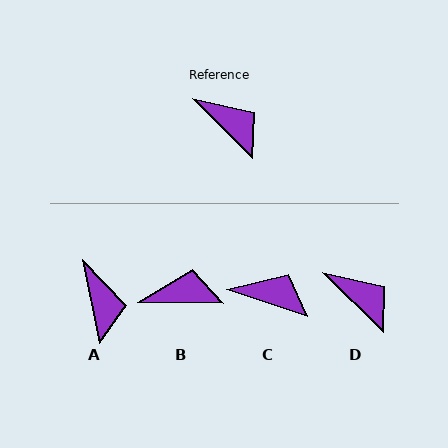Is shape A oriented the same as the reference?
No, it is off by about 34 degrees.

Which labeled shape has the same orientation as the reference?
D.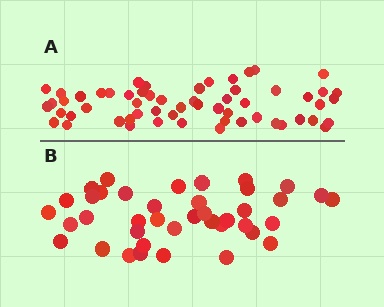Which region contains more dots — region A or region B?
Region A (the top region) has more dots.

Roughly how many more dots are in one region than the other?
Region A has approximately 20 more dots than region B.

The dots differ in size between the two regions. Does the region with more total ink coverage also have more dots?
No. Region B has more total ink coverage because its dots are larger, but region A actually contains more individual dots. Total area can be misleading — the number of items is what matters here.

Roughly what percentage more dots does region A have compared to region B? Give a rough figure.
About 45% more.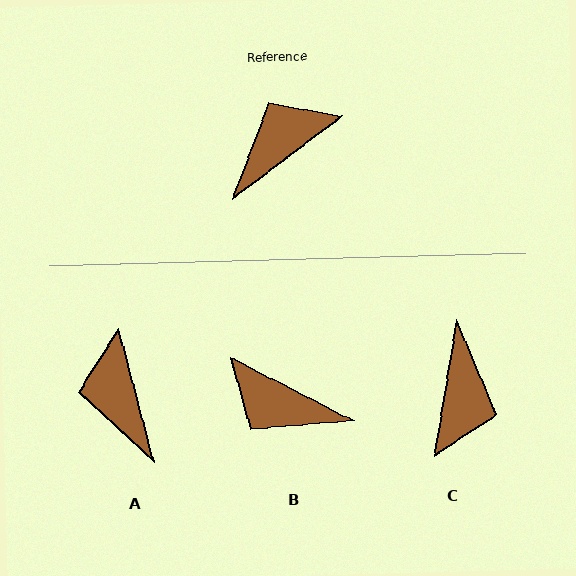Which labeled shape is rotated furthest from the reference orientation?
C, about 136 degrees away.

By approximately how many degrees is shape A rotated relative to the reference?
Approximately 68 degrees counter-clockwise.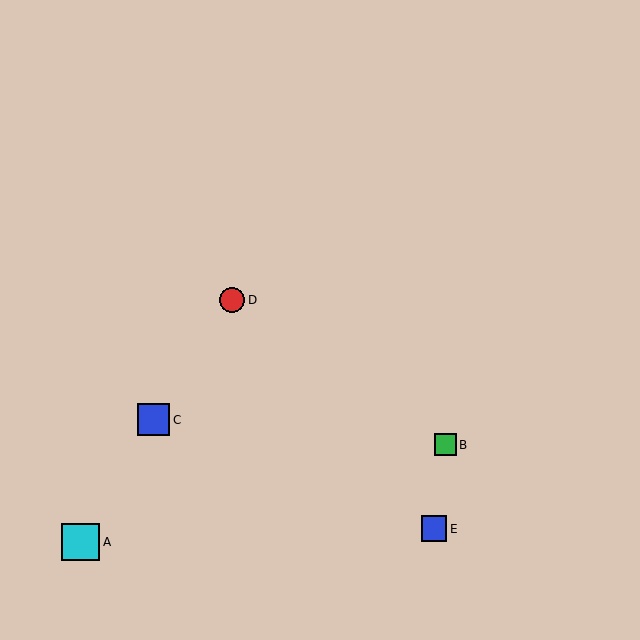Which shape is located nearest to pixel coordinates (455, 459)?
The green square (labeled B) at (446, 445) is nearest to that location.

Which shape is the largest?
The cyan square (labeled A) is the largest.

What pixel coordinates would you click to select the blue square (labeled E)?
Click at (434, 529) to select the blue square E.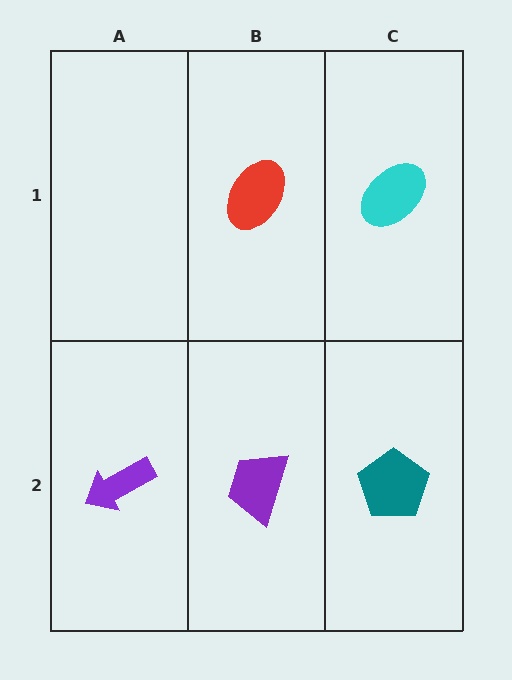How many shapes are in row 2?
3 shapes.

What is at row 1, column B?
A red ellipse.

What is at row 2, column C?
A teal pentagon.